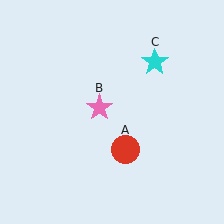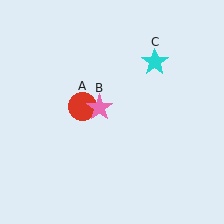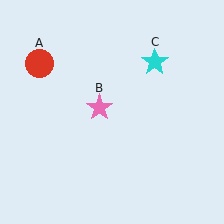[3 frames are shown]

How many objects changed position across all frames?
1 object changed position: red circle (object A).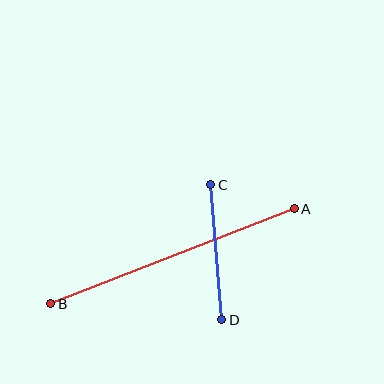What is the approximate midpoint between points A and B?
The midpoint is at approximately (172, 256) pixels.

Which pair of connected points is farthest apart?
Points A and B are farthest apart.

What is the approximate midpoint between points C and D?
The midpoint is at approximately (216, 252) pixels.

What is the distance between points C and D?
The distance is approximately 136 pixels.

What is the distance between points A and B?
The distance is approximately 262 pixels.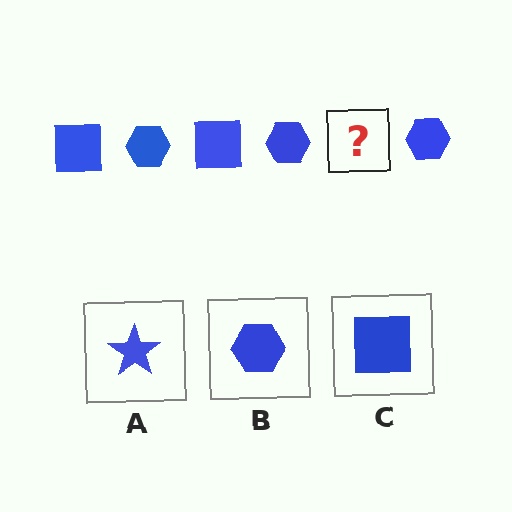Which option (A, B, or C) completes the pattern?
C.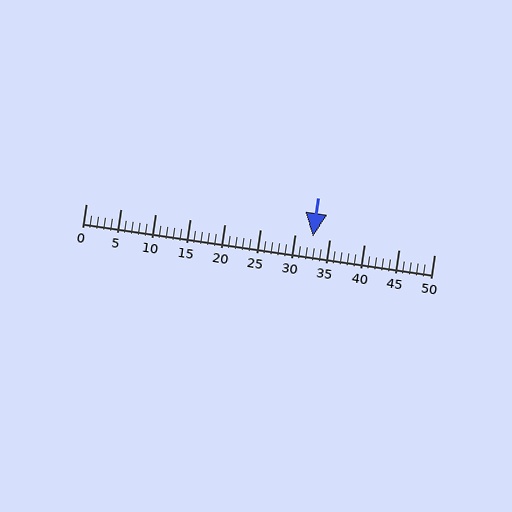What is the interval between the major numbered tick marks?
The major tick marks are spaced 5 units apart.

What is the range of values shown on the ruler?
The ruler shows values from 0 to 50.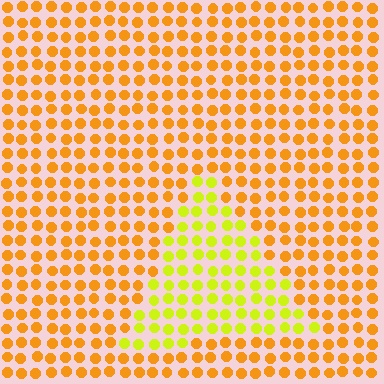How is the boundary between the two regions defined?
The boundary is defined purely by a slight shift in hue (about 37 degrees). Spacing, size, and orientation are identical on both sides.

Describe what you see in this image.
The image is filled with small orange elements in a uniform arrangement. A triangle-shaped region is visible where the elements are tinted to a slightly different hue, forming a subtle color boundary.